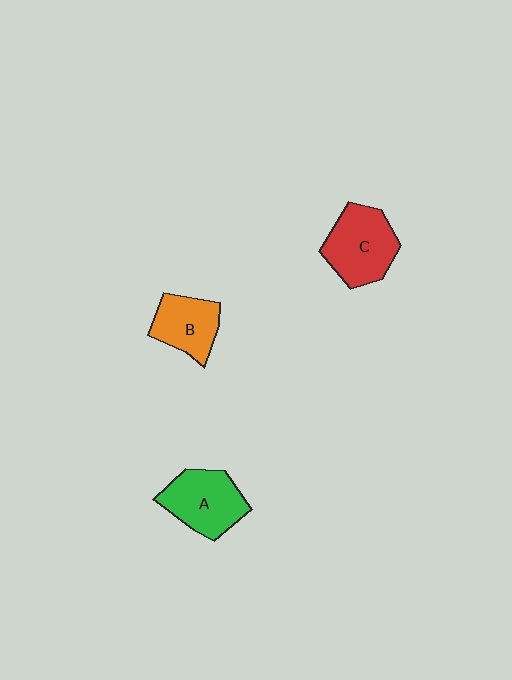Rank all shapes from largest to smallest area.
From largest to smallest: C (red), A (green), B (orange).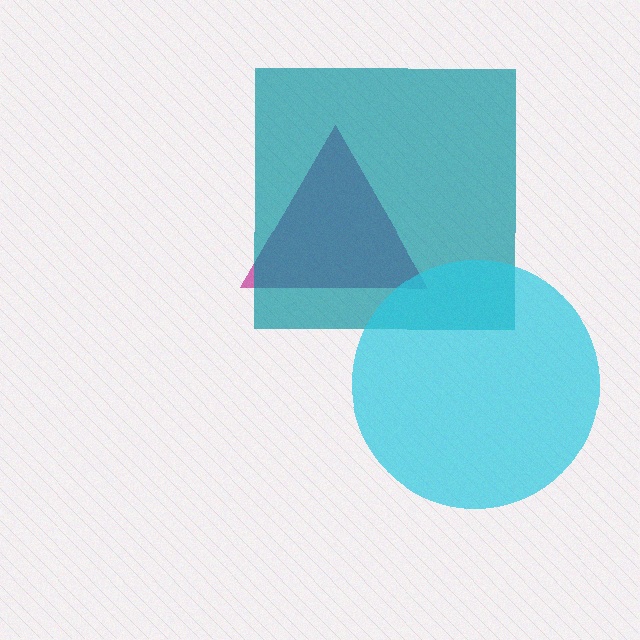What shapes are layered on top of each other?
The layered shapes are: a magenta triangle, a teal square, a cyan circle.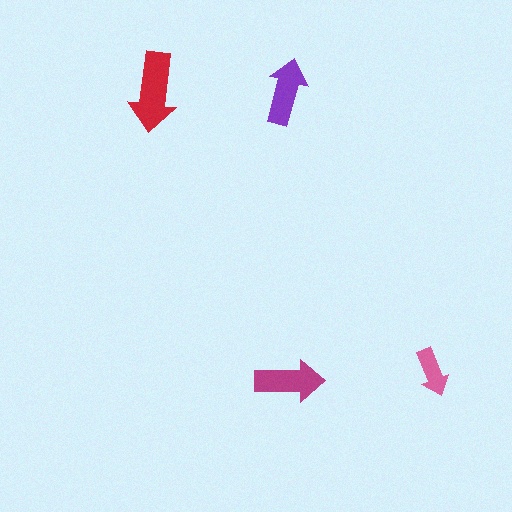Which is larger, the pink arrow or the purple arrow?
The purple one.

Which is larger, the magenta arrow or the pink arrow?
The magenta one.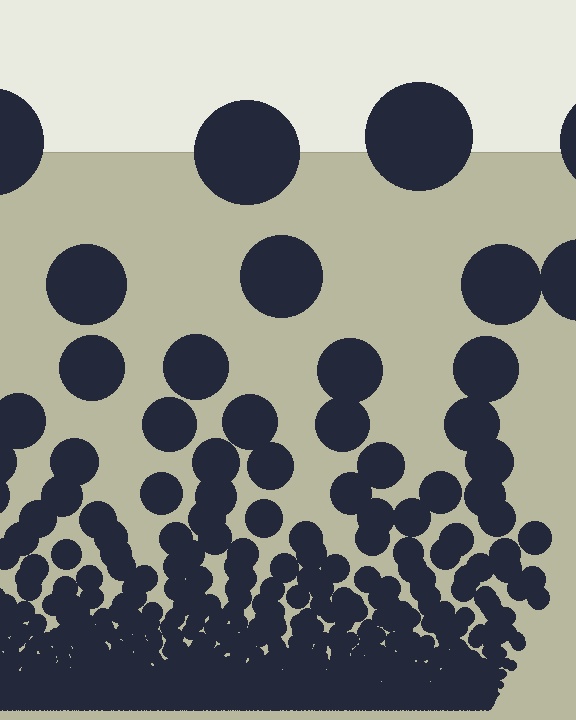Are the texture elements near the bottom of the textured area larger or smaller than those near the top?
Smaller. The gradient is inverted — elements near the bottom are smaller and denser.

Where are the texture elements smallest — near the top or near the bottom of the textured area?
Near the bottom.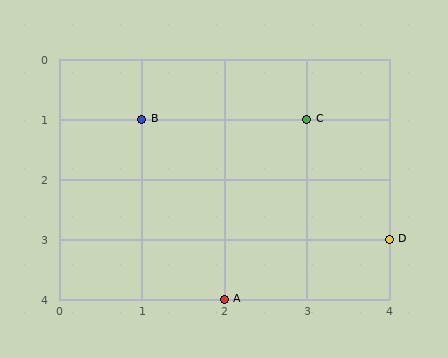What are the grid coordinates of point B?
Point B is at grid coordinates (1, 1).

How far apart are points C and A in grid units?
Points C and A are 1 column and 3 rows apart (about 3.2 grid units diagonally).